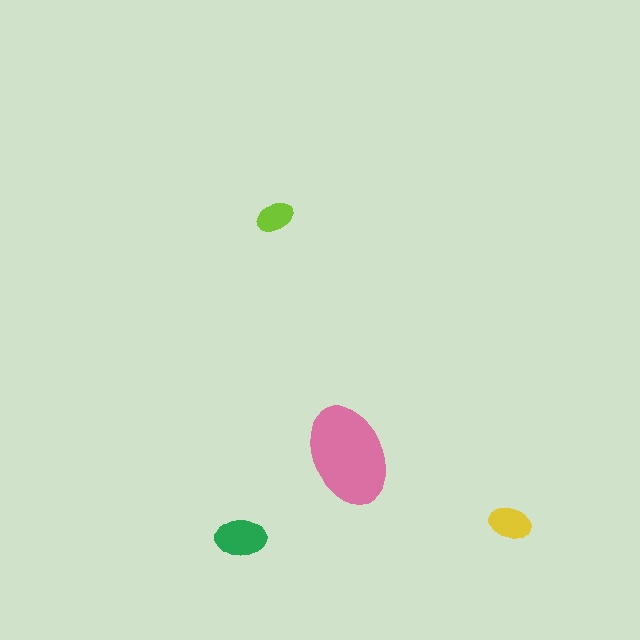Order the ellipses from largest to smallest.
the pink one, the green one, the yellow one, the lime one.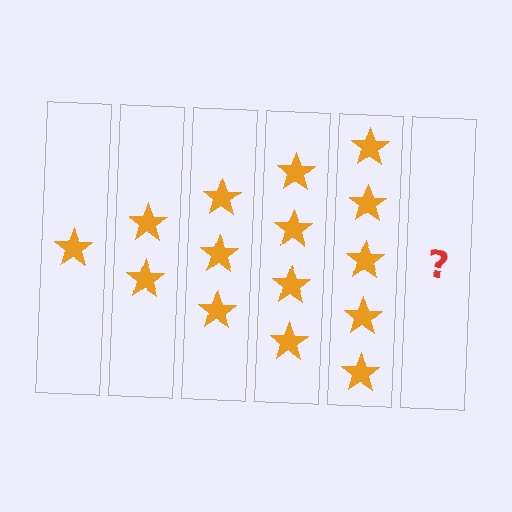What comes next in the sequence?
The next element should be 6 stars.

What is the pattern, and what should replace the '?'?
The pattern is that each step adds one more star. The '?' should be 6 stars.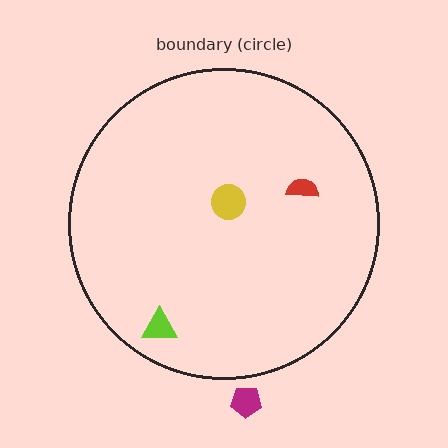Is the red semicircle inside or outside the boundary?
Inside.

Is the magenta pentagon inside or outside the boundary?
Outside.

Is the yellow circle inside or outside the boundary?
Inside.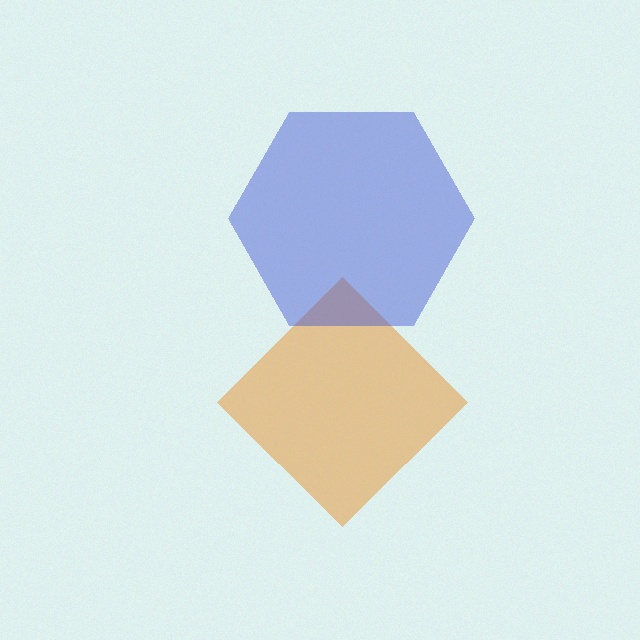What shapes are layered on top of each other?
The layered shapes are: an orange diamond, a blue hexagon.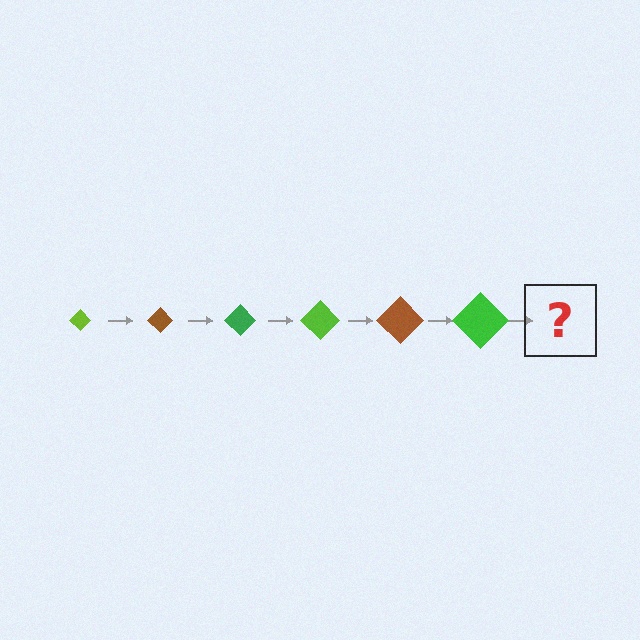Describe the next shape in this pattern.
It should be a lime diamond, larger than the previous one.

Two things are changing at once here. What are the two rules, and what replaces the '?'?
The two rules are that the diamond grows larger each step and the color cycles through lime, brown, and green. The '?' should be a lime diamond, larger than the previous one.